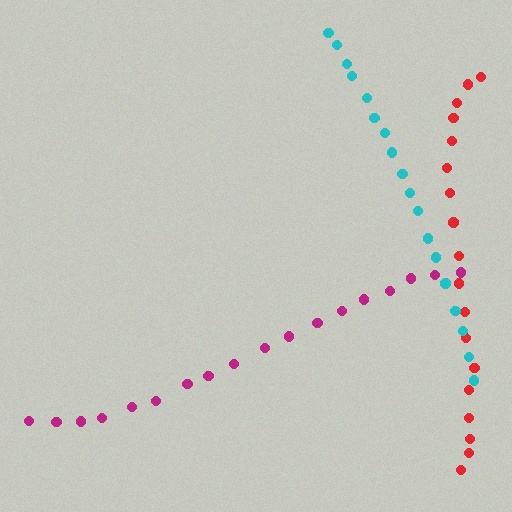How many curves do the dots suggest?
There are 3 distinct paths.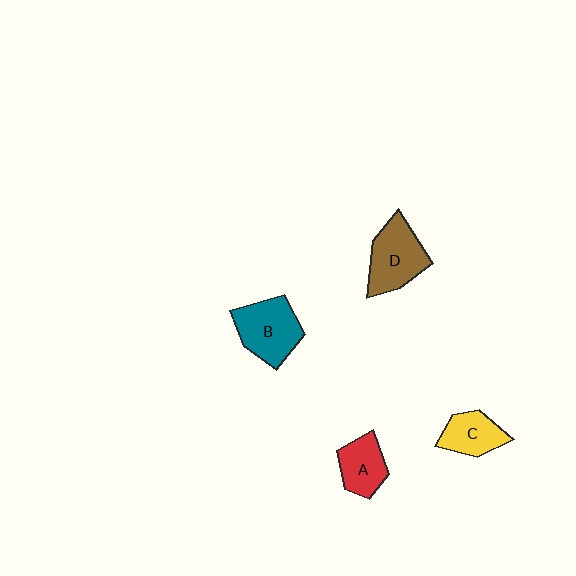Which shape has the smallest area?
Shape C (yellow).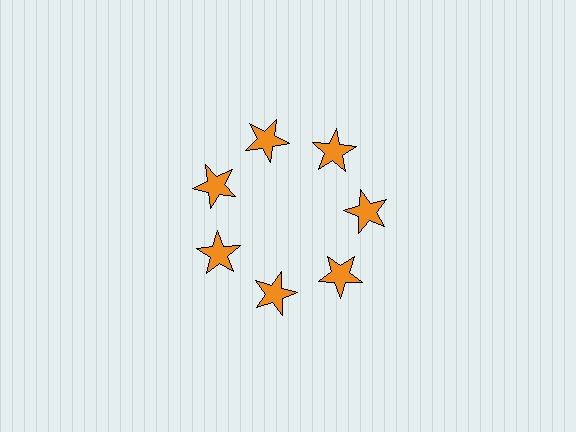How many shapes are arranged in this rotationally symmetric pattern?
There are 7 shapes, arranged in 7 groups of 1.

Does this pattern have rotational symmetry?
Yes, this pattern has 7-fold rotational symmetry. It looks the same after rotating 51 degrees around the center.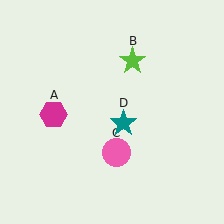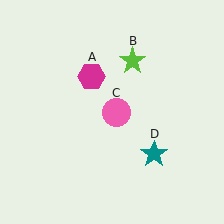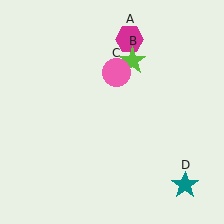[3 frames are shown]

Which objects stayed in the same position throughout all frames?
Lime star (object B) remained stationary.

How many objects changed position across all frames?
3 objects changed position: magenta hexagon (object A), pink circle (object C), teal star (object D).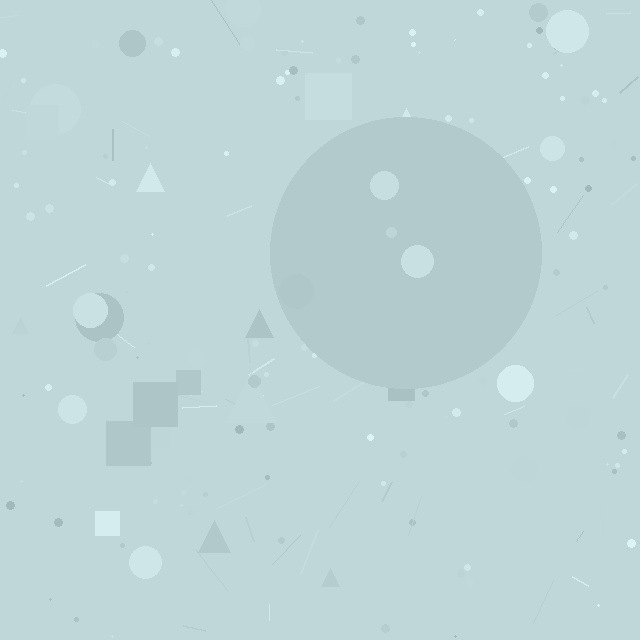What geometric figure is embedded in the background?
A circle is embedded in the background.